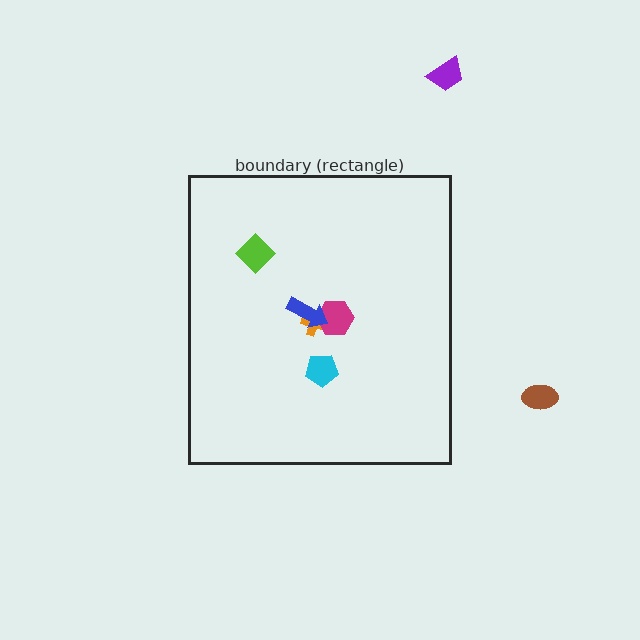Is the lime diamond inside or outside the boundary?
Inside.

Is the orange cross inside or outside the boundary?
Inside.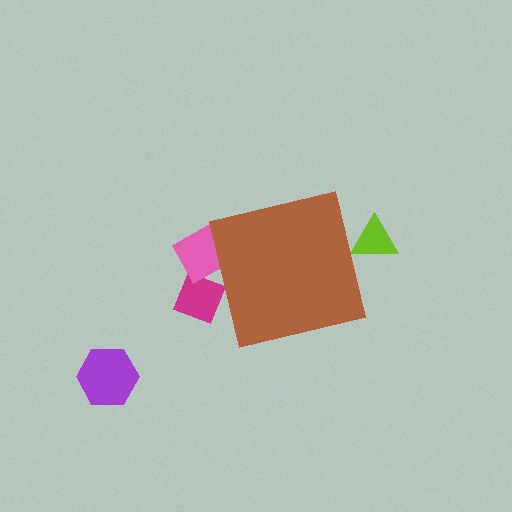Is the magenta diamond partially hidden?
Yes, the magenta diamond is partially hidden behind the brown square.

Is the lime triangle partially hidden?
Yes, the lime triangle is partially hidden behind the brown square.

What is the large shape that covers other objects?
A brown square.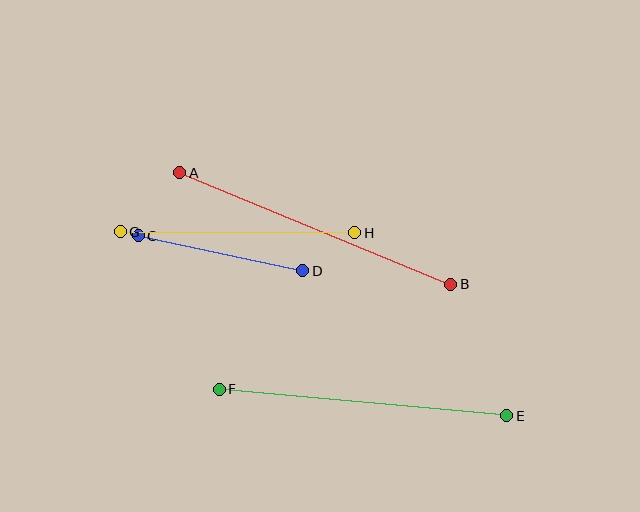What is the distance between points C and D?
The distance is approximately 168 pixels.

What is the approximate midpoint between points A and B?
The midpoint is at approximately (315, 229) pixels.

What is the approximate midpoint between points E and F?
The midpoint is at approximately (363, 403) pixels.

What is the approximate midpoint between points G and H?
The midpoint is at approximately (237, 232) pixels.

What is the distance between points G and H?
The distance is approximately 235 pixels.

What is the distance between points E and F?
The distance is approximately 289 pixels.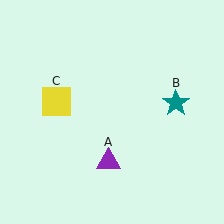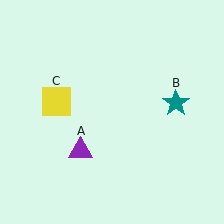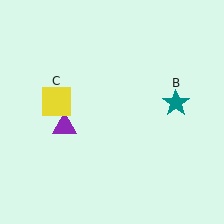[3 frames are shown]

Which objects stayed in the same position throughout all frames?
Teal star (object B) and yellow square (object C) remained stationary.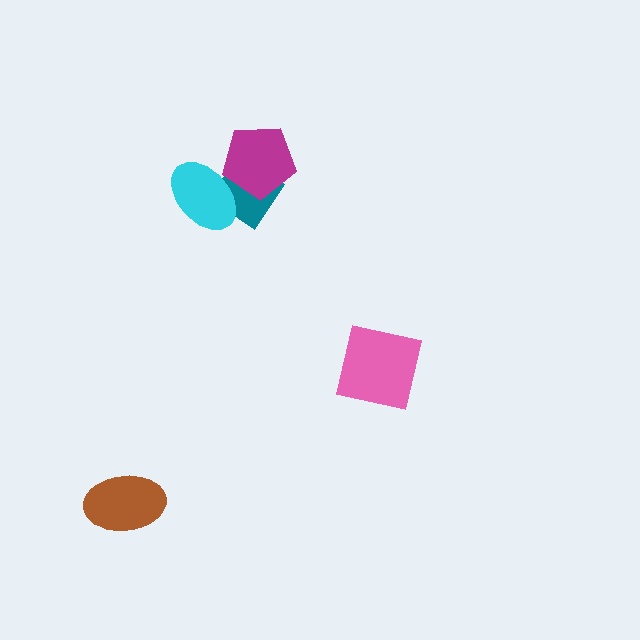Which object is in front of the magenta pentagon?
The cyan ellipse is in front of the magenta pentagon.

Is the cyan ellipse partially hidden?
No, no other shape covers it.